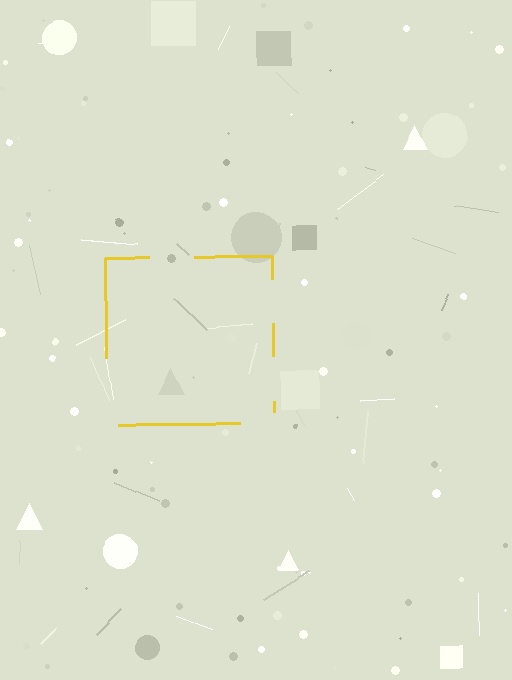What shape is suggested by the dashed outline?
The dashed outline suggests a square.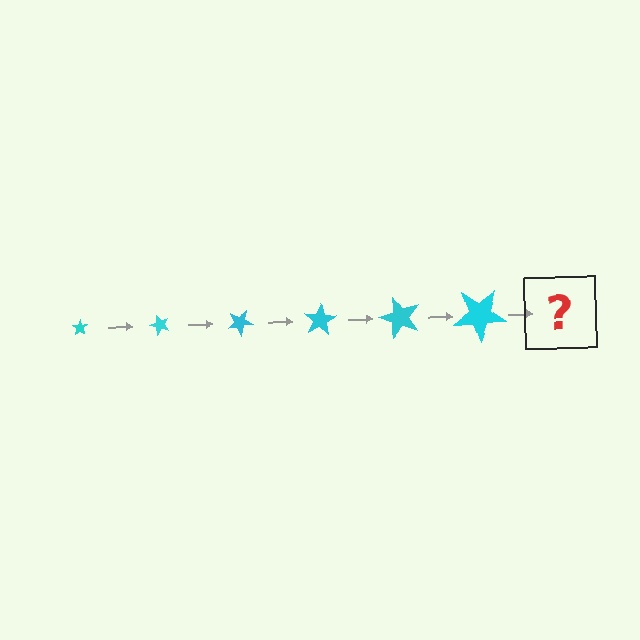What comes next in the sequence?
The next element should be a star, larger than the previous one and rotated 300 degrees from the start.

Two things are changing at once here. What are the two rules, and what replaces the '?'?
The two rules are that the star grows larger each step and it rotates 50 degrees each step. The '?' should be a star, larger than the previous one and rotated 300 degrees from the start.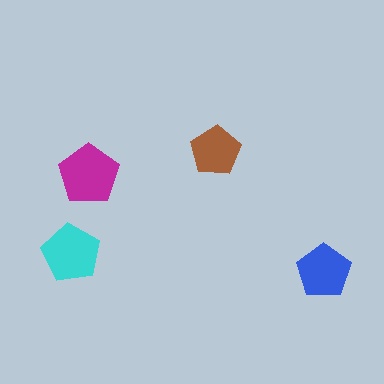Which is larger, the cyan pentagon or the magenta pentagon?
The magenta one.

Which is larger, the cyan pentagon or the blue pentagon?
The cyan one.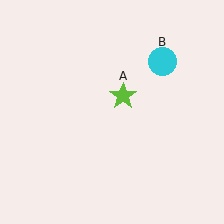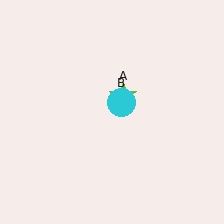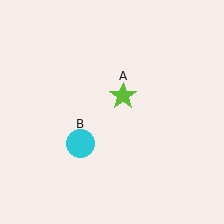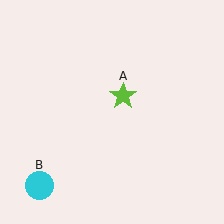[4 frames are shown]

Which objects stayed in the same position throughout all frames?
Lime star (object A) remained stationary.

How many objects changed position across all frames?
1 object changed position: cyan circle (object B).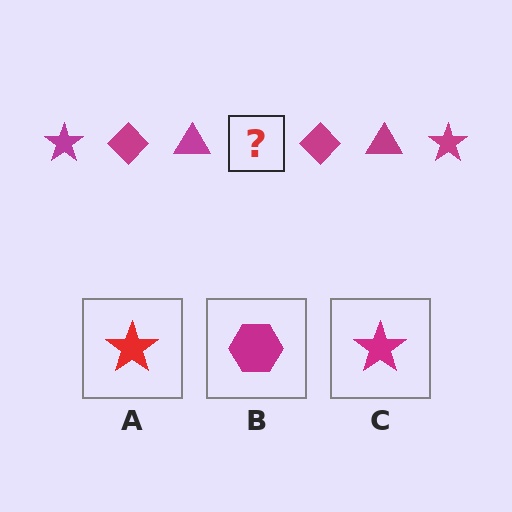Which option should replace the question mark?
Option C.